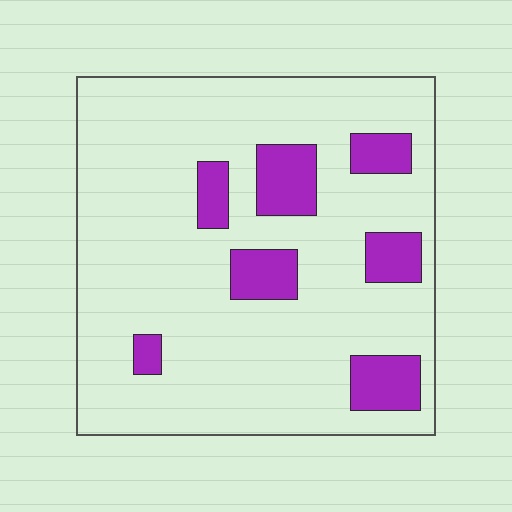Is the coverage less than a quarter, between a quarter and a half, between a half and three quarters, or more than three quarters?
Less than a quarter.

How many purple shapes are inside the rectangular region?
7.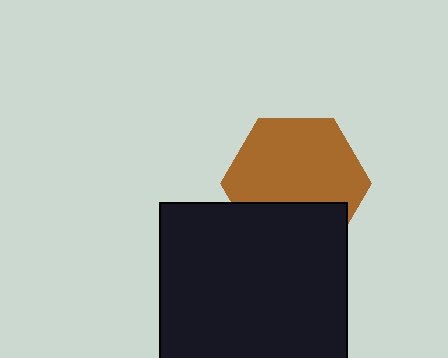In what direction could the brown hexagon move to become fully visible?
The brown hexagon could move up. That would shift it out from behind the black rectangle entirely.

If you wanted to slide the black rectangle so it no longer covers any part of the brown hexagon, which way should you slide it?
Slide it down — that is the most direct way to separate the two shapes.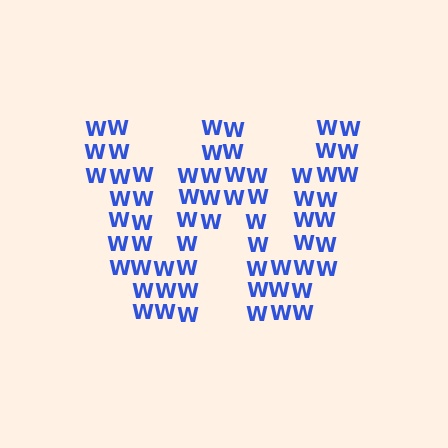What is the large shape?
The large shape is the letter W.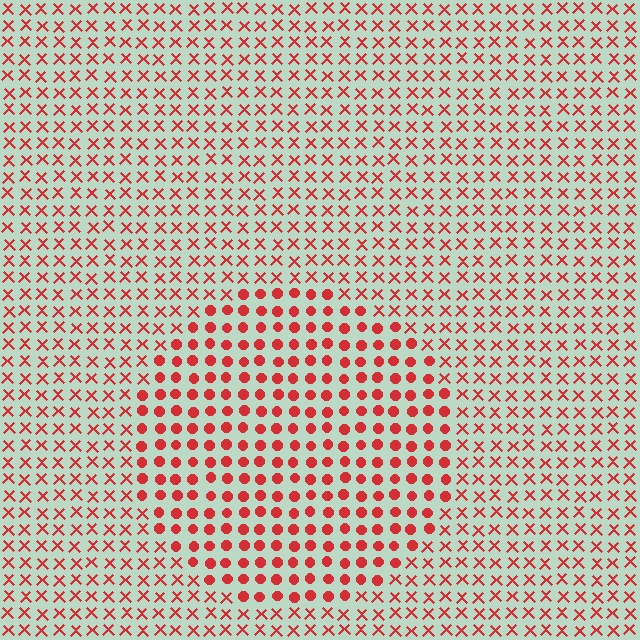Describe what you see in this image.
The image is filled with small red elements arranged in a uniform grid. A circle-shaped region contains circles, while the surrounding area contains X marks. The boundary is defined purely by the change in element shape.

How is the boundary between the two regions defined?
The boundary is defined by a change in element shape: circles inside vs. X marks outside. All elements share the same color and spacing.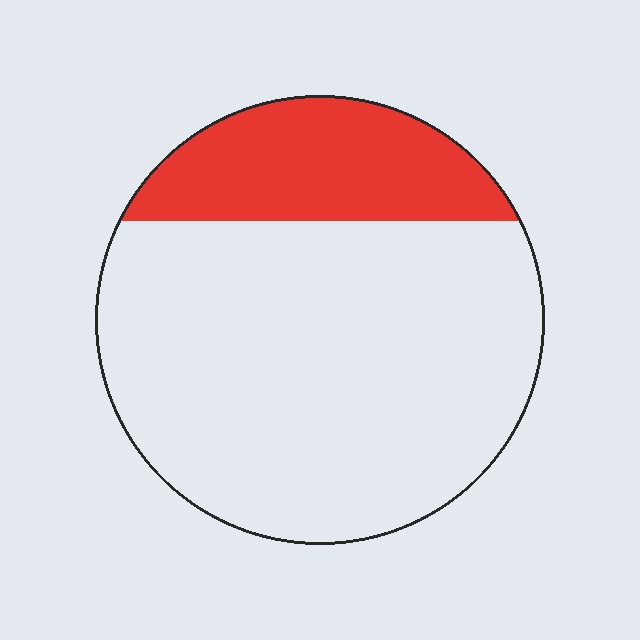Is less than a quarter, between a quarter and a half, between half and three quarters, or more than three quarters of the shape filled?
Less than a quarter.